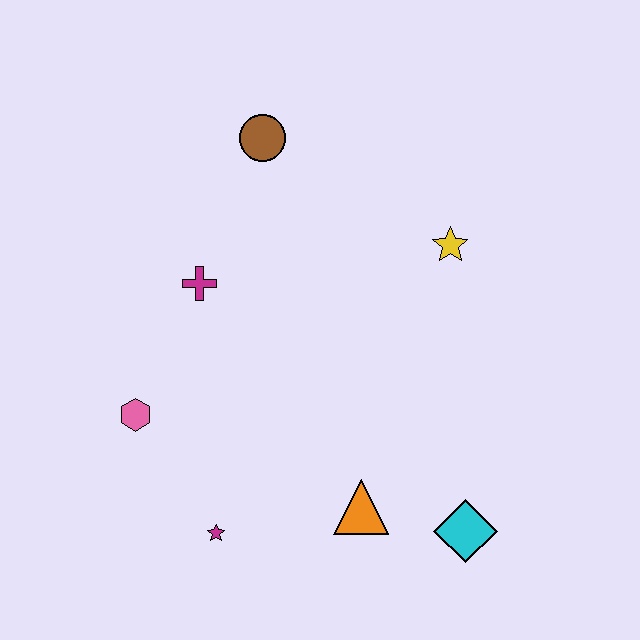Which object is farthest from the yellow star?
The magenta star is farthest from the yellow star.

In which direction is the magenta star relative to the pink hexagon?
The magenta star is below the pink hexagon.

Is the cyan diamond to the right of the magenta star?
Yes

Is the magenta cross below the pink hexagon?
No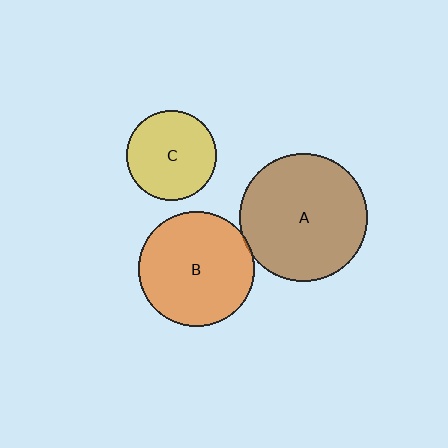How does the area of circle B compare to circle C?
Approximately 1.7 times.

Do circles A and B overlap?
Yes.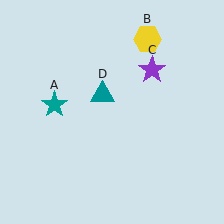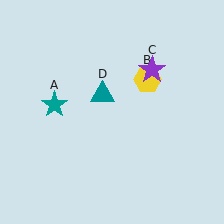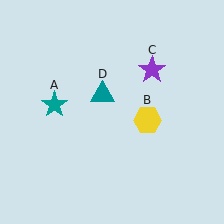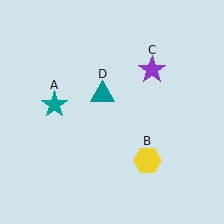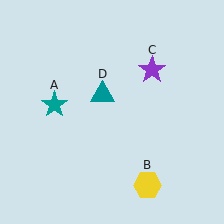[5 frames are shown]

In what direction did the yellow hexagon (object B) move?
The yellow hexagon (object B) moved down.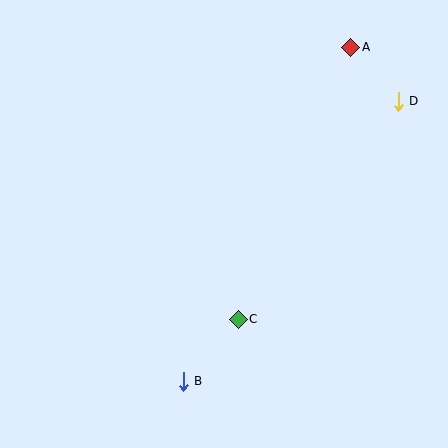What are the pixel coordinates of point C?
Point C is at (238, 320).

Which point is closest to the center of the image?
Point C at (238, 320) is closest to the center.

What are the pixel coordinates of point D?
Point D is at (398, 101).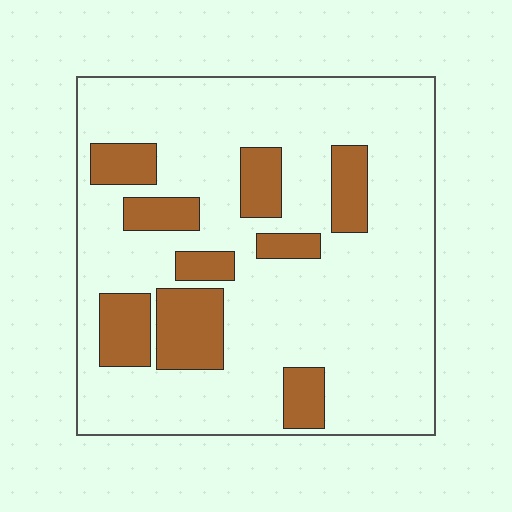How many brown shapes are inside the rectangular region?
9.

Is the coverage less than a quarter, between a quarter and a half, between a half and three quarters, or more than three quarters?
Less than a quarter.